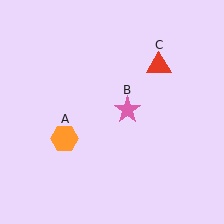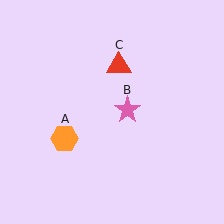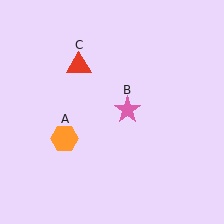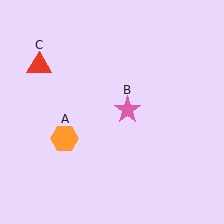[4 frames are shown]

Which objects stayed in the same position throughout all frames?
Orange hexagon (object A) and pink star (object B) remained stationary.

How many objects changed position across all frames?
1 object changed position: red triangle (object C).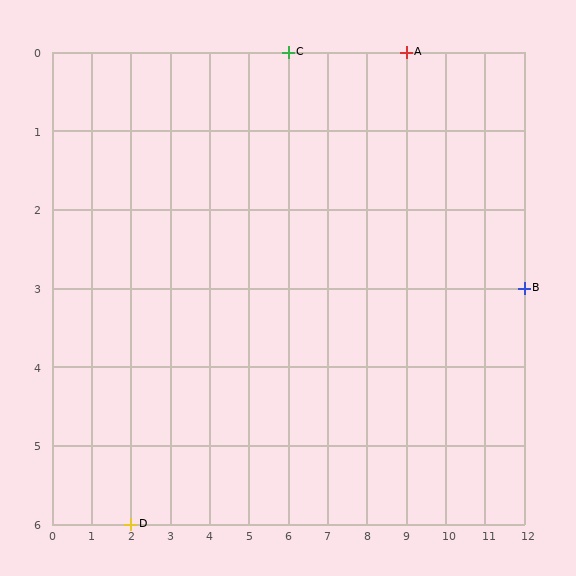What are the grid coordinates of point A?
Point A is at grid coordinates (9, 0).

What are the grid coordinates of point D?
Point D is at grid coordinates (2, 6).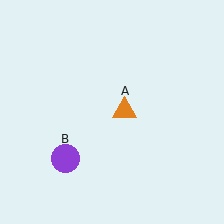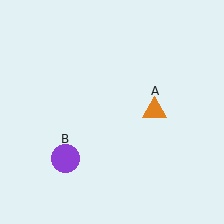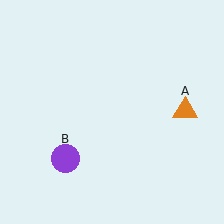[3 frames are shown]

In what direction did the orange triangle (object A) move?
The orange triangle (object A) moved right.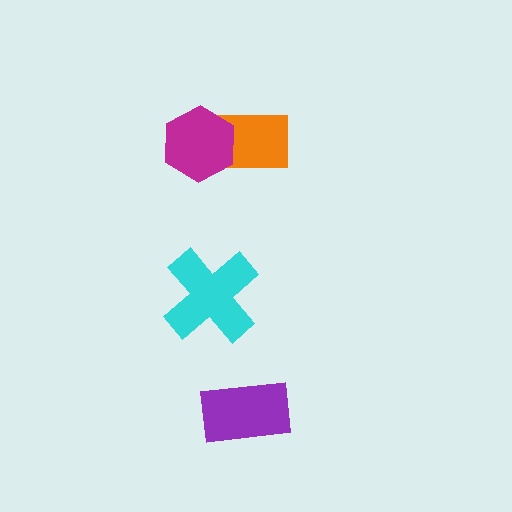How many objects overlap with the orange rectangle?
1 object overlaps with the orange rectangle.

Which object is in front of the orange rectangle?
The magenta hexagon is in front of the orange rectangle.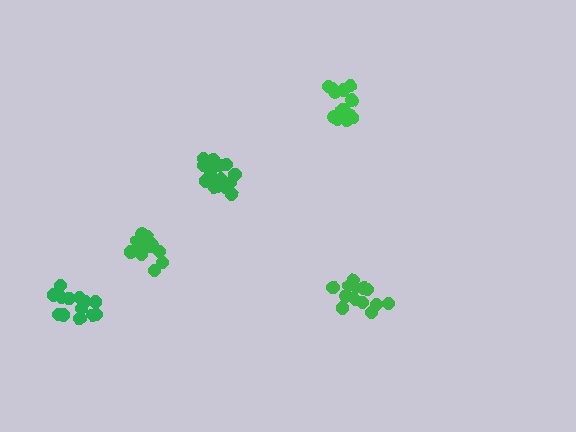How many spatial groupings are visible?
There are 5 spatial groupings.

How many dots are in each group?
Group 1: 14 dots, Group 2: 18 dots, Group 3: 14 dots, Group 4: 15 dots, Group 5: 13 dots (74 total).